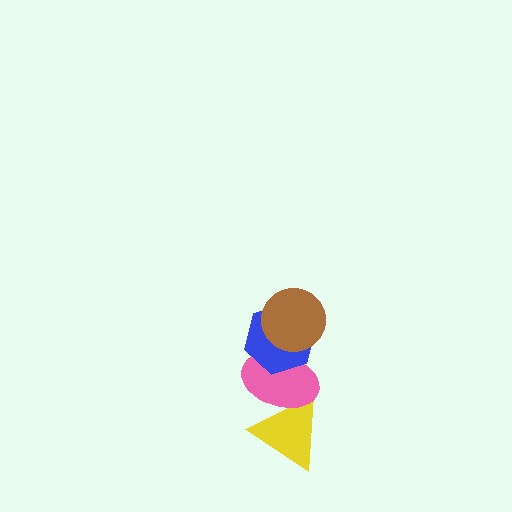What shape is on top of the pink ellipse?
The blue hexagon is on top of the pink ellipse.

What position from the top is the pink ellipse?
The pink ellipse is 3rd from the top.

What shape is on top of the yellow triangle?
The pink ellipse is on top of the yellow triangle.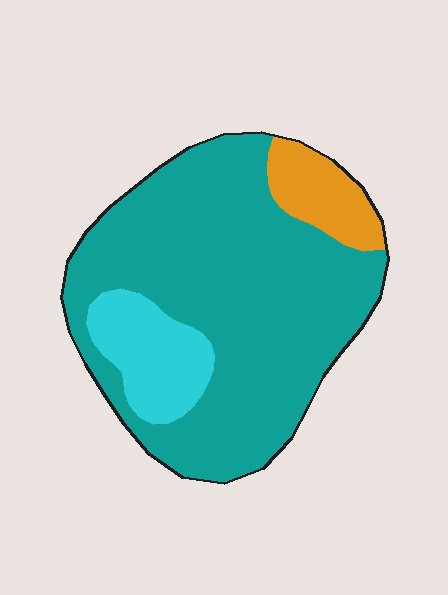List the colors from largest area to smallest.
From largest to smallest: teal, cyan, orange.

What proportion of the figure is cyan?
Cyan covers 14% of the figure.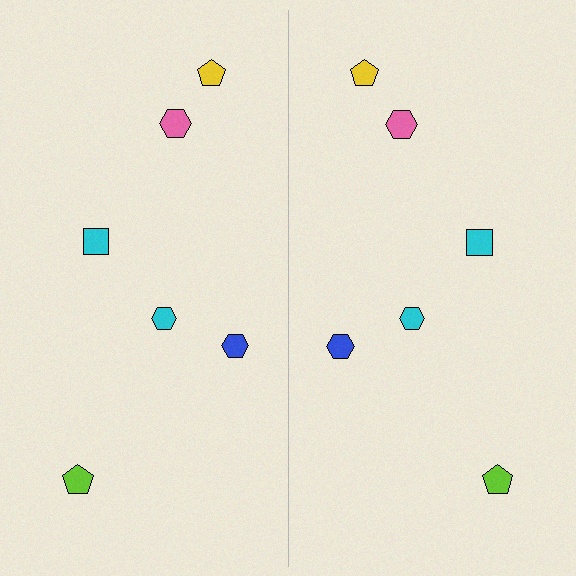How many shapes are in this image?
There are 12 shapes in this image.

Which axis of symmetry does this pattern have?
The pattern has a vertical axis of symmetry running through the center of the image.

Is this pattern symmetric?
Yes, this pattern has bilateral (reflection) symmetry.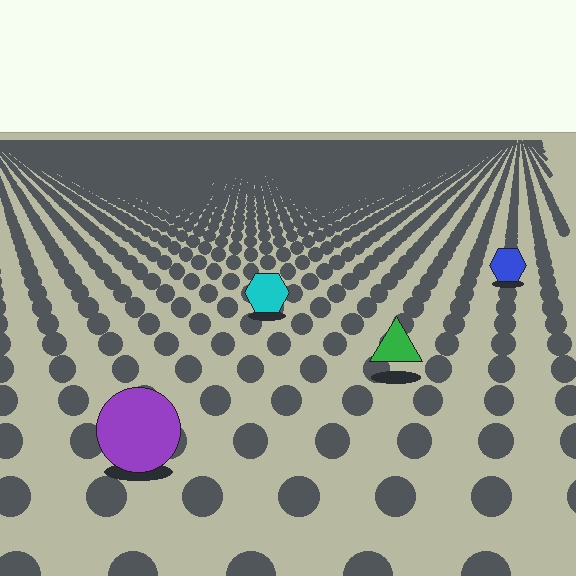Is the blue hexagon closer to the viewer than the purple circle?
No. The purple circle is closer — you can tell from the texture gradient: the ground texture is coarser near it.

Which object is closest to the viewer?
The purple circle is closest. The texture marks near it are larger and more spread out.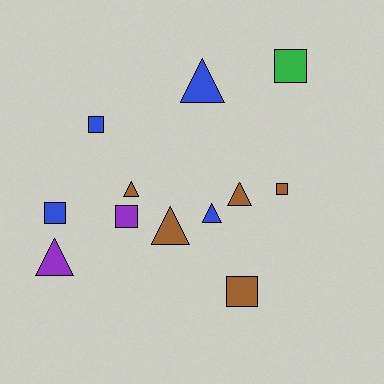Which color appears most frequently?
Brown, with 5 objects.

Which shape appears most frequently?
Square, with 6 objects.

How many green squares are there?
There is 1 green square.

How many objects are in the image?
There are 12 objects.